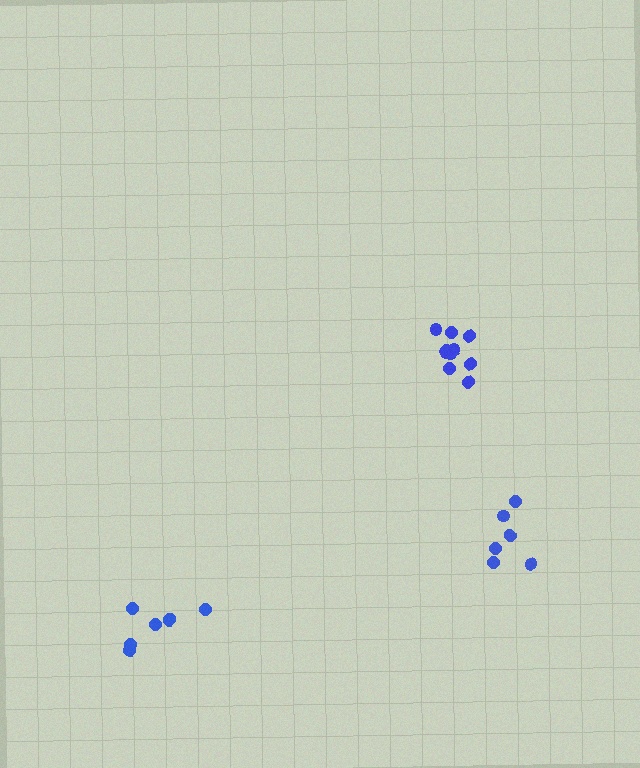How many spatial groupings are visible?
There are 3 spatial groupings.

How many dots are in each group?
Group 1: 10 dots, Group 2: 6 dots, Group 3: 7 dots (23 total).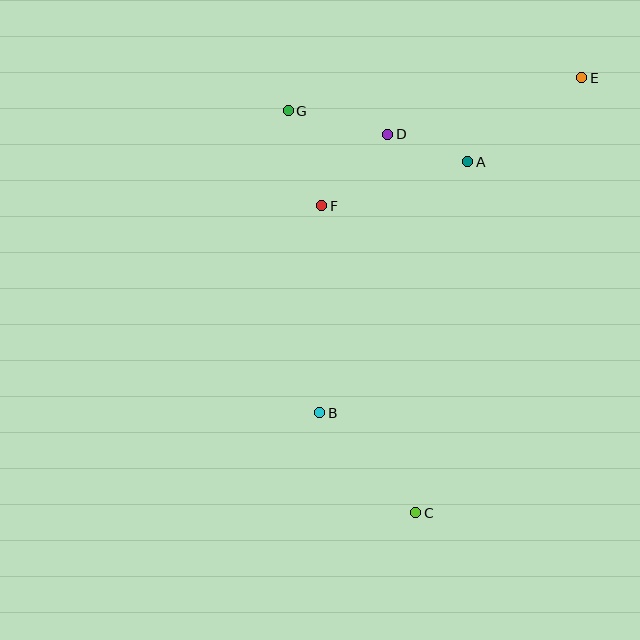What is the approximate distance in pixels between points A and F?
The distance between A and F is approximately 152 pixels.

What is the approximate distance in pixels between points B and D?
The distance between B and D is approximately 287 pixels.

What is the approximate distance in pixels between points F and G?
The distance between F and G is approximately 101 pixels.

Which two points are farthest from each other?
Points C and E are farthest from each other.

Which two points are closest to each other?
Points A and D are closest to each other.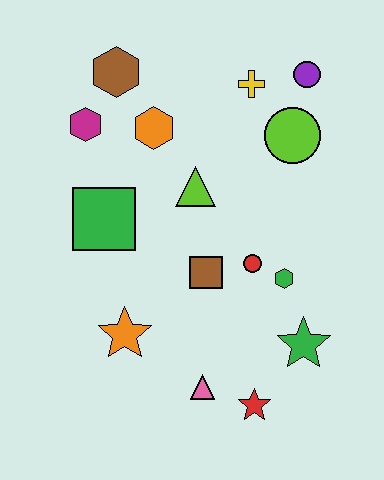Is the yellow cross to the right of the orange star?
Yes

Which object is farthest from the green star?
The brown hexagon is farthest from the green star.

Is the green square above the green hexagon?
Yes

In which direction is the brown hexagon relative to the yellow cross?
The brown hexagon is to the left of the yellow cross.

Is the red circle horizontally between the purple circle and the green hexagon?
No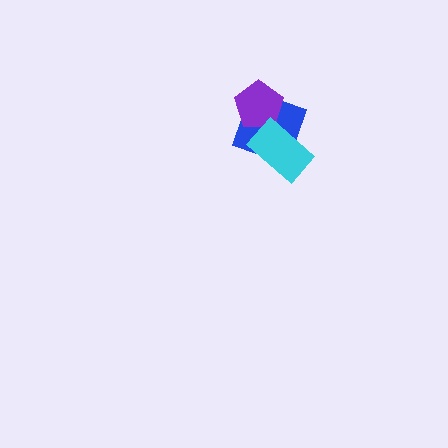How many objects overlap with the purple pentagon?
1 object overlaps with the purple pentagon.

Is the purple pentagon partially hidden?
No, no other shape covers it.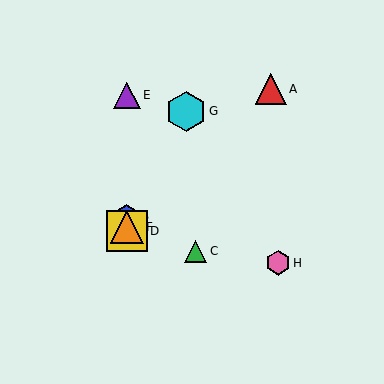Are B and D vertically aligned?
Yes, both are at x≈127.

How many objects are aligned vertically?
4 objects (B, D, E, F) are aligned vertically.